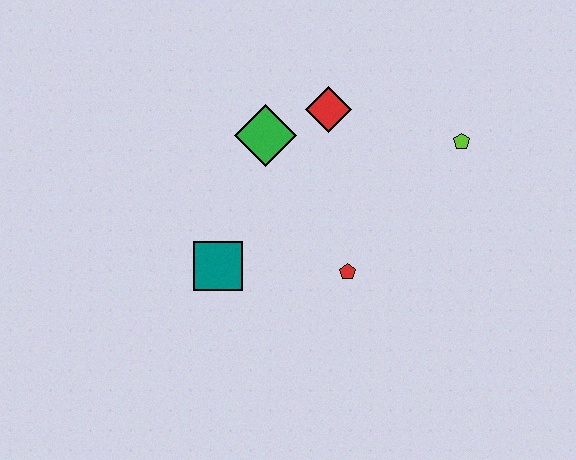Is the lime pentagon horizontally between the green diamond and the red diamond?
No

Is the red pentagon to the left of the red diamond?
No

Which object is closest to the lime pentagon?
The red diamond is closest to the lime pentagon.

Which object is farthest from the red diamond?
The teal square is farthest from the red diamond.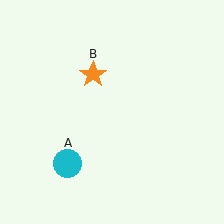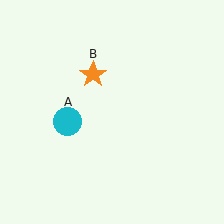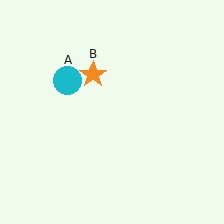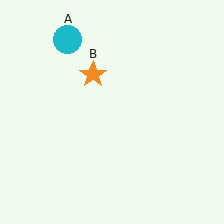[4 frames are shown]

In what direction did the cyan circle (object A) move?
The cyan circle (object A) moved up.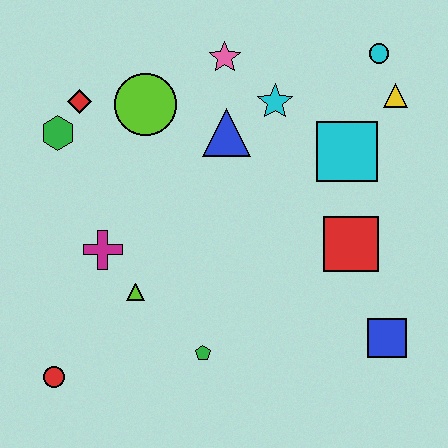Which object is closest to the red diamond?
The green hexagon is closest to the red diamond.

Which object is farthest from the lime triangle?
The cyan circle is farthest from the lime triangle.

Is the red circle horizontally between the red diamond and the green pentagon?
No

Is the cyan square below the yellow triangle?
Yes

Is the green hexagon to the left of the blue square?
Yes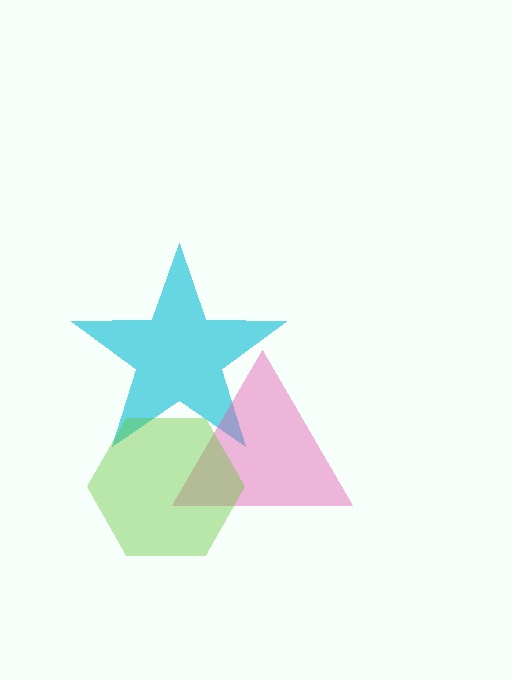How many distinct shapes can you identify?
There are 3 distinct shapes: a cyan star, a pink triangle, a lime hexagon.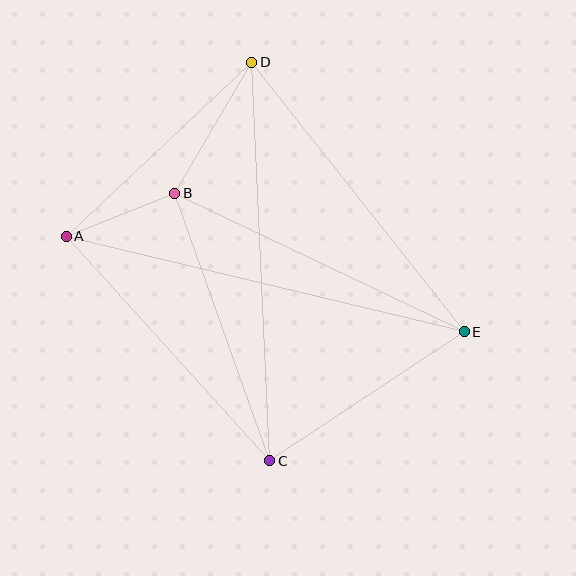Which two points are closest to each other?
Points A and B are closest to each other.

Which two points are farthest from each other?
Points A and E are farthest from each other.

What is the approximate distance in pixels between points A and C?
The distance between A and C is approximately 303 pixels.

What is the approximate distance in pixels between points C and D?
The distance between C and D is approximately 399 pixels.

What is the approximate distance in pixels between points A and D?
The distance between A and D is approximately 254 pixels.